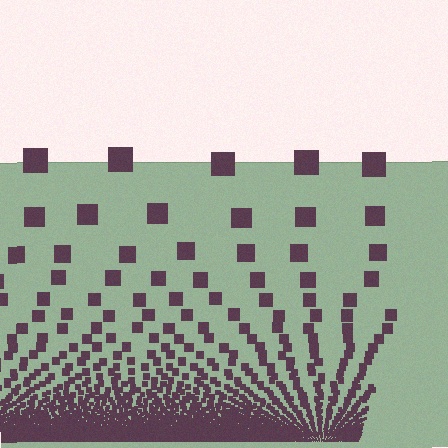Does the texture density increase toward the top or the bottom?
Density increases toward the bottom.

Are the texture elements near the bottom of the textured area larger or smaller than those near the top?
Smaller. The gradient is inverted — elements near the bottom are smaller and denser.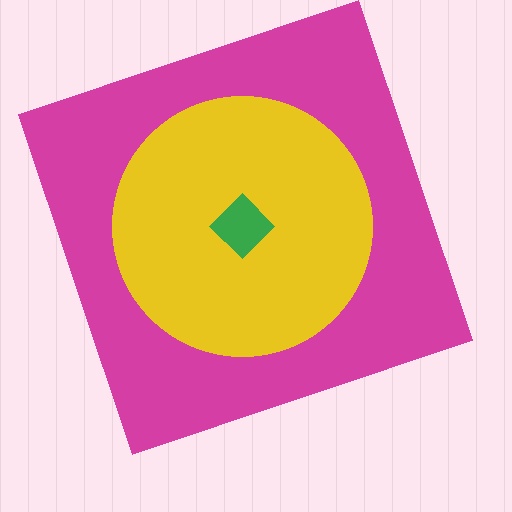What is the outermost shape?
The magenta square.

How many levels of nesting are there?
3.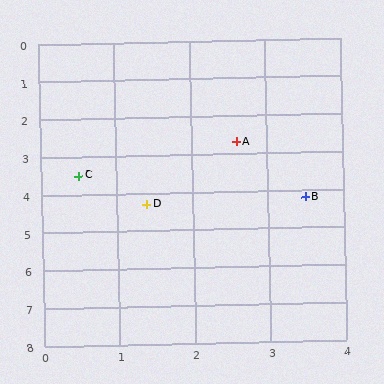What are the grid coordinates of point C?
Point C is at approximately (0.5, 3.5).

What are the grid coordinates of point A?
Point A is at approximately (2.6, 2.7).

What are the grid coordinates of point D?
Point D is at approximately (1.4, 4.3).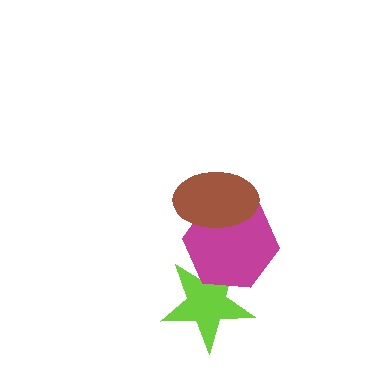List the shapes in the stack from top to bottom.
From top to bottom: the brown ellipse, the magenta hexagon, the lime star.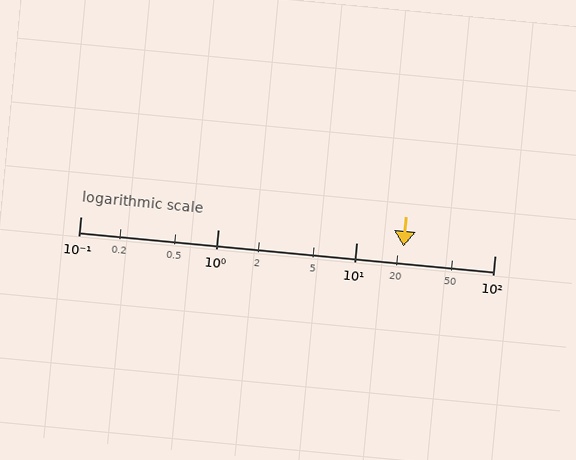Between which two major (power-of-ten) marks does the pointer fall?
The pointer is between 10 and 100.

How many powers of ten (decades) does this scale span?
The scale spans 3 decades, from 0.1 to 100.